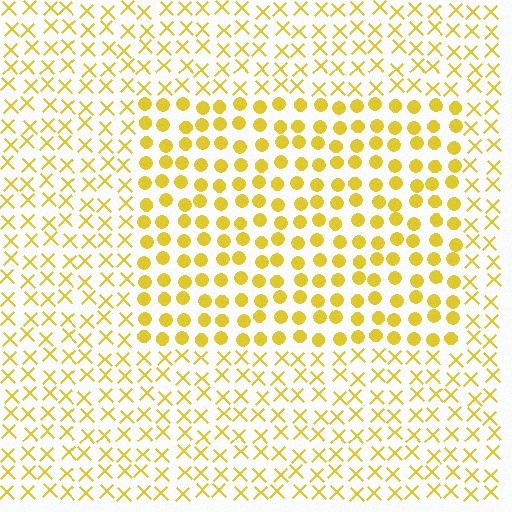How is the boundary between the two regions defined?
The boundary is defined by a change in element shape: circles inside vs. X marks outside. All elements share the same color and spacing.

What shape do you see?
I see a rectangle.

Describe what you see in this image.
The image is filled with small yellow elements arranged in a uniform grid. A rectangle-shaped region contains circles, while the surrounding area contains X marks. The boundary is defined purely by the change in element shape.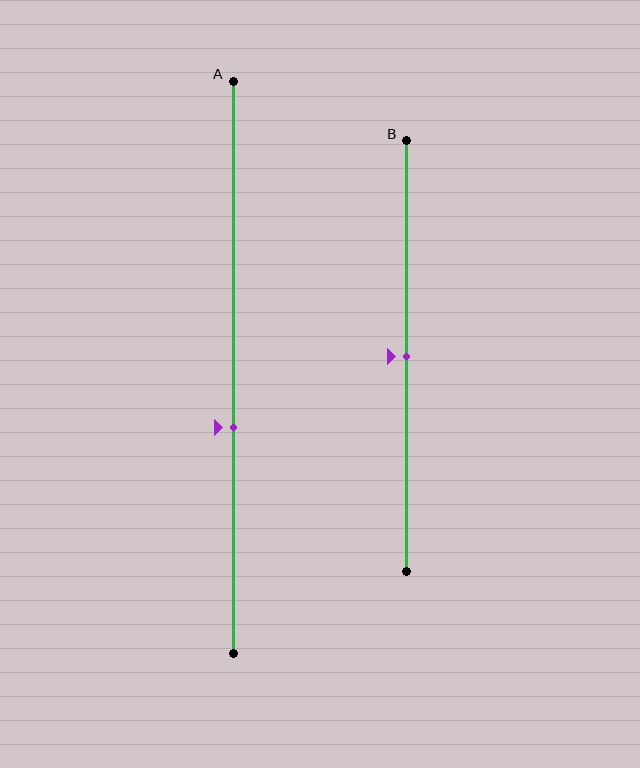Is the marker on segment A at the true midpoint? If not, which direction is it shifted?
No, the marker on segment A is shifted downward by about 11% of the segment length.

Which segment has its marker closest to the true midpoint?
Segment B has its marker closest to the true midpoint.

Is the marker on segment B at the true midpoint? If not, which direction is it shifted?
Yes, the marker on segment B is at the true midpoint.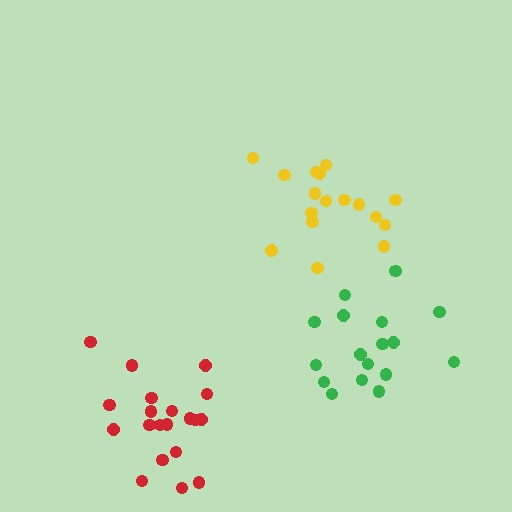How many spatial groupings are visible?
There are 3 spatial groupings.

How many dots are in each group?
Group 1: 17 dots, Group 2: 20 dots, Group 3: 17 dots (54 total).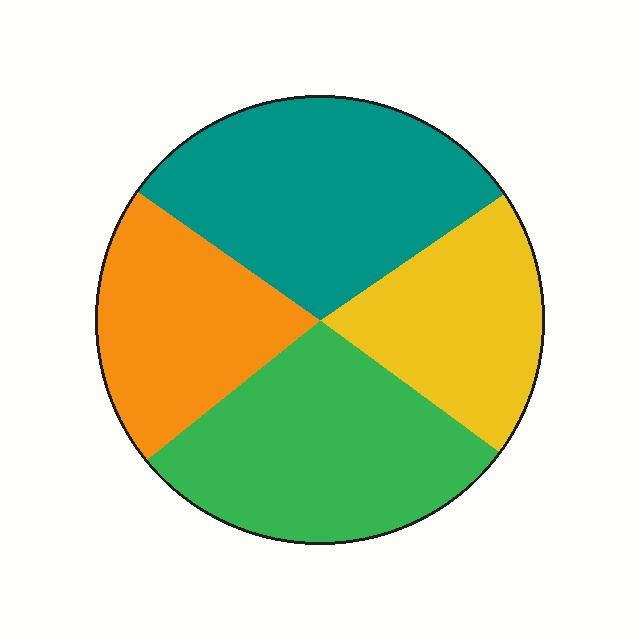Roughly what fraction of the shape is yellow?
Yellow takes up about one fifth (1/5) of the shape.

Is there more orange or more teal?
Teal.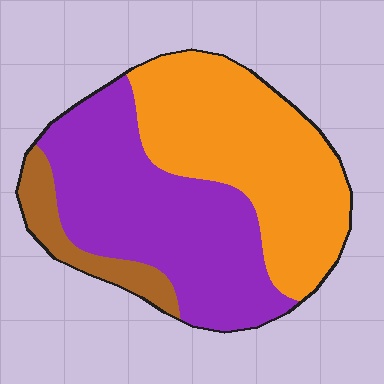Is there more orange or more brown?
Orange.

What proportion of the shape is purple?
Purple covers around 45% of the shape.